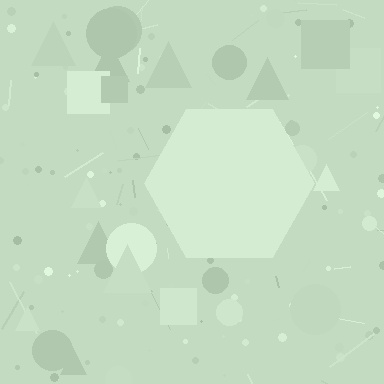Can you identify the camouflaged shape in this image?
The camouflaged shape is a hexagon.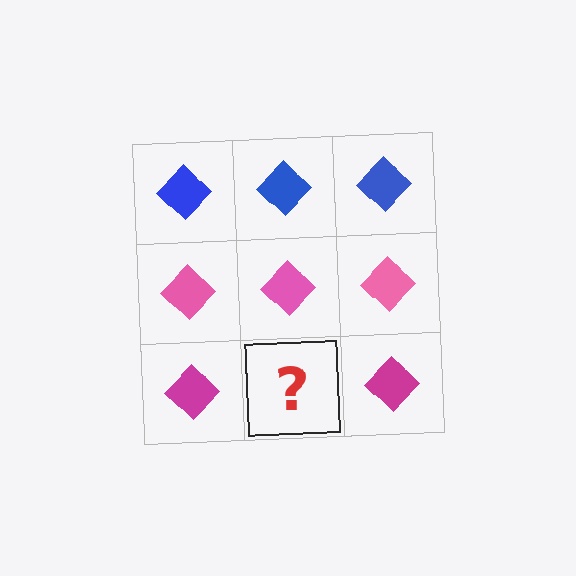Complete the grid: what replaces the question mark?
The question mark should be replaced with a magenta diamond.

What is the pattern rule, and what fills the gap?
The rule is that each row has a consistent color. The gap should be filled with a magenta diamond.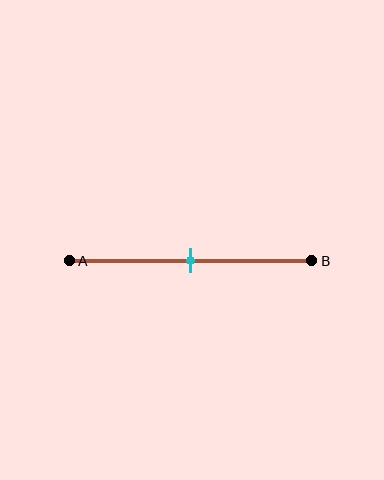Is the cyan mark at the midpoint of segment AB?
Yes, the mark is approximately at the midpoint.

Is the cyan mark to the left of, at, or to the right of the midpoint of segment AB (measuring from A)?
The cyan mark is approximately at the midpoint of segment AB.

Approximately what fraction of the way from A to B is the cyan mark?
The cyan mark is approximately 50% of the way from A to B.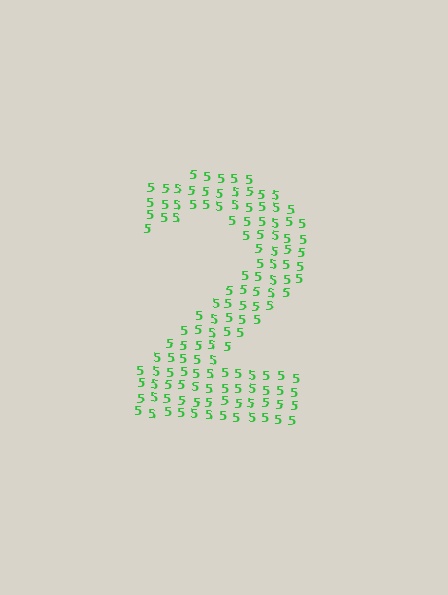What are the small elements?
The small elements are digit 5's.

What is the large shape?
The large shape is the digit 2.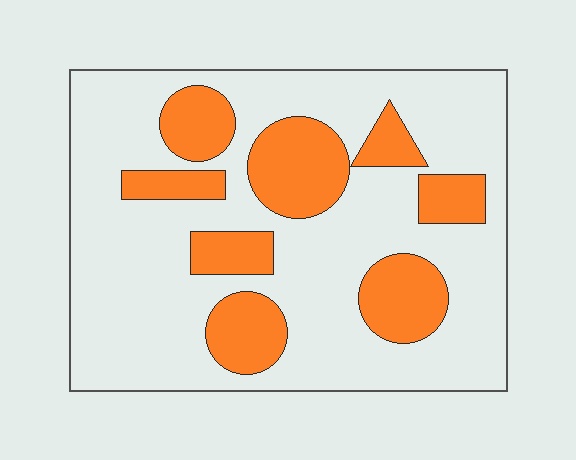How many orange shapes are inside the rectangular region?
8.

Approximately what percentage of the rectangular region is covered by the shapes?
Approximately 25%.